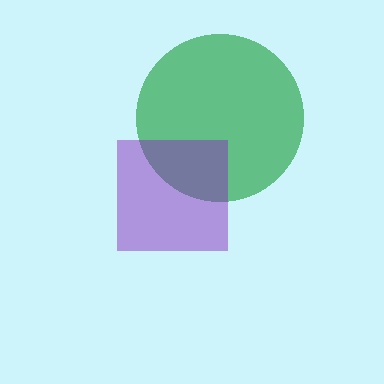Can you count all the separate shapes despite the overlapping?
Yes, there are 2 separate shapes.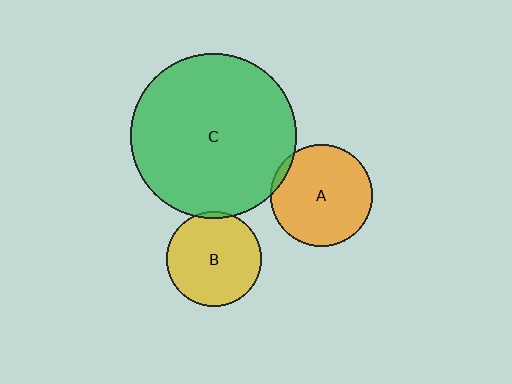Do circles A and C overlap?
Yes.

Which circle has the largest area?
Circle C (green).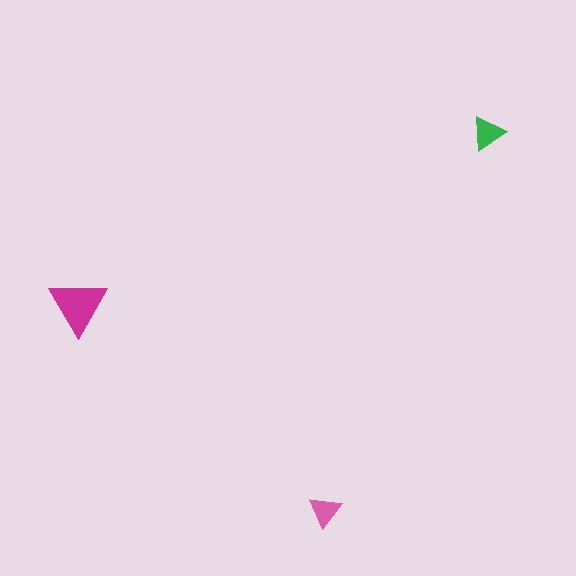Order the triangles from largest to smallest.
the magenta one, the green one, the pink one.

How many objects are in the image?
There are 3 objects in the image.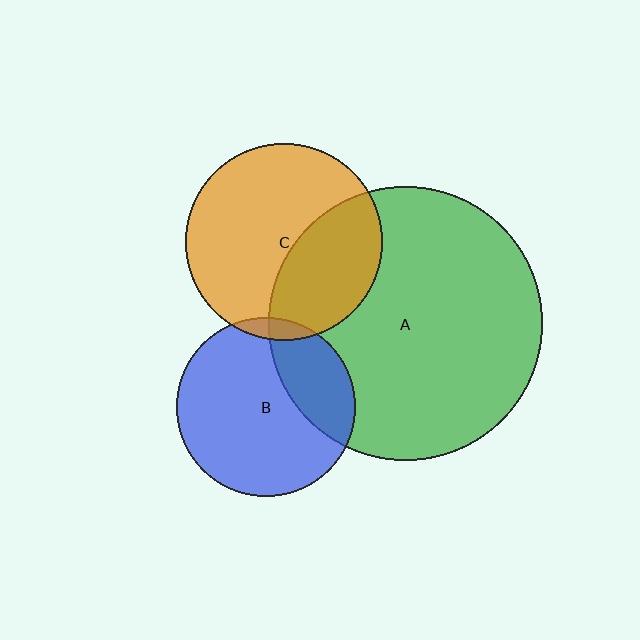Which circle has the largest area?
Circle A (green).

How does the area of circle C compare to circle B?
Approximately 1.2 times.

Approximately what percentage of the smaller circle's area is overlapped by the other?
Approximately 25%.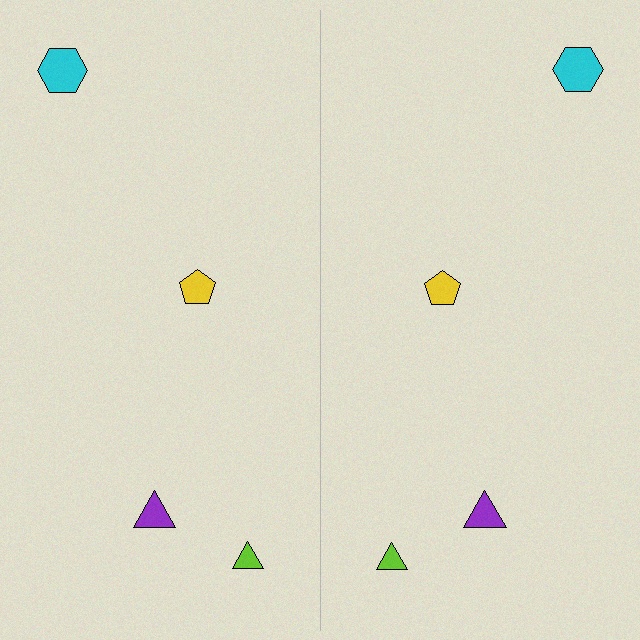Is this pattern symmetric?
Yes, this pattern has bilateral (reflection) symmetry.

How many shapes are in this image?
There are 8 shapes in this image.